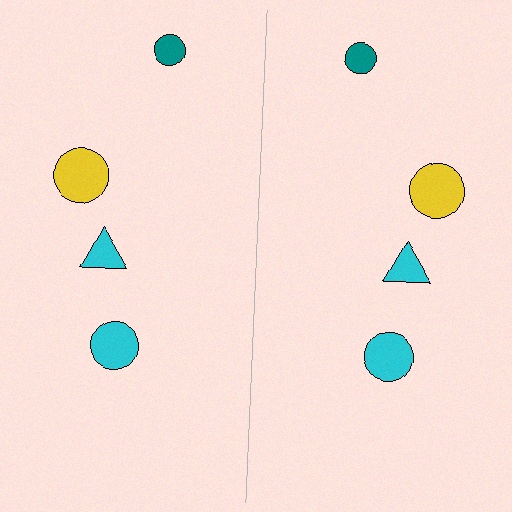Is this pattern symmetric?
Yes, this pattern has bilateral (reflection) symmetry.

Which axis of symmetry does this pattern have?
The pattern has a vertical axis of symmetry running through the center of the image.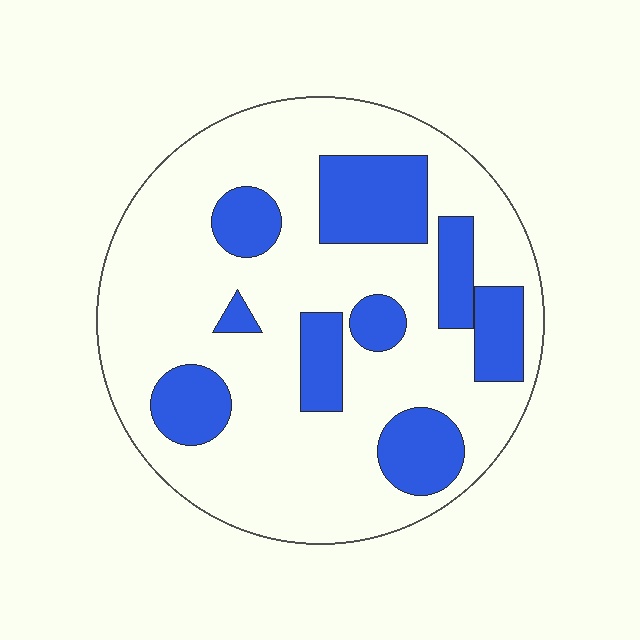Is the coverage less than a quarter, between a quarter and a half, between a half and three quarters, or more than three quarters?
Between a quarter and a half.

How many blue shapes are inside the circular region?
9.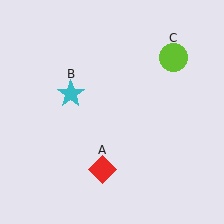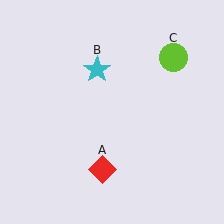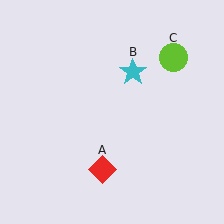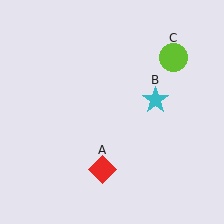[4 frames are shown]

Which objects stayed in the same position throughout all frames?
Red diamond (object A) and lime circle (object C) remained stationary.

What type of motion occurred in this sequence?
The cyan star (object B) rotated clockwise around the center of the scene.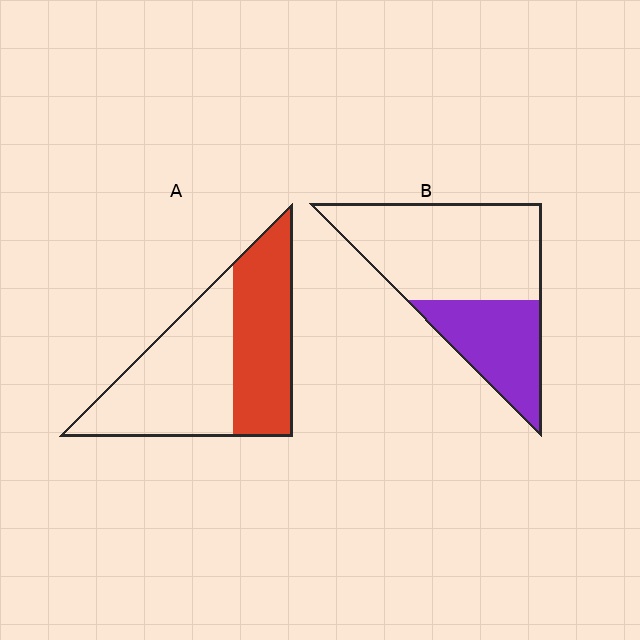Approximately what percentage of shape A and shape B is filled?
A is approximately 45% and B is approximately 35%.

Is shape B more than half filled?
No.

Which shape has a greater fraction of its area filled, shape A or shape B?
Shape A.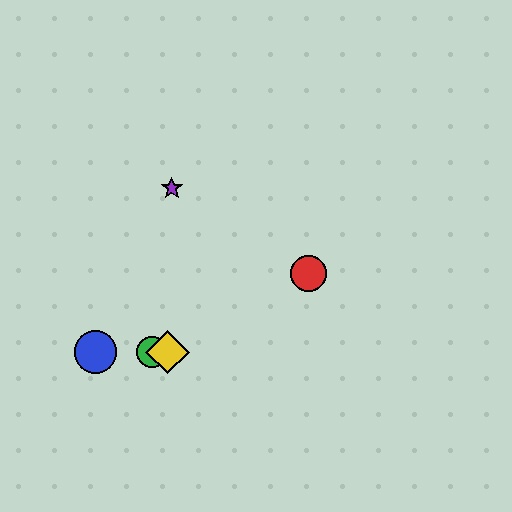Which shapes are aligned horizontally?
The blue circle, the green circle, the yellow diamond are aligned horizontally.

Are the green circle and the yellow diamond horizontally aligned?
Yes, both are at y≈352.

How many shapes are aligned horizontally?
3 shapes (the blue circle, the green circle, the yellow diamond) are aligned horizontally.